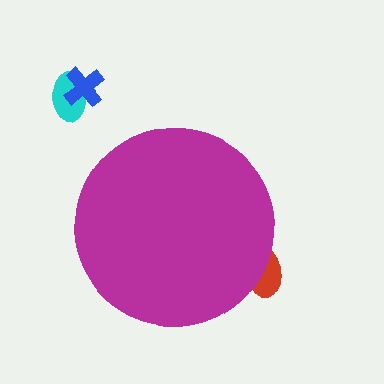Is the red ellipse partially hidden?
Yes, the red ellipse is partially hidden behind the magenta circle.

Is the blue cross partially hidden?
No, the blue cross is fully visible.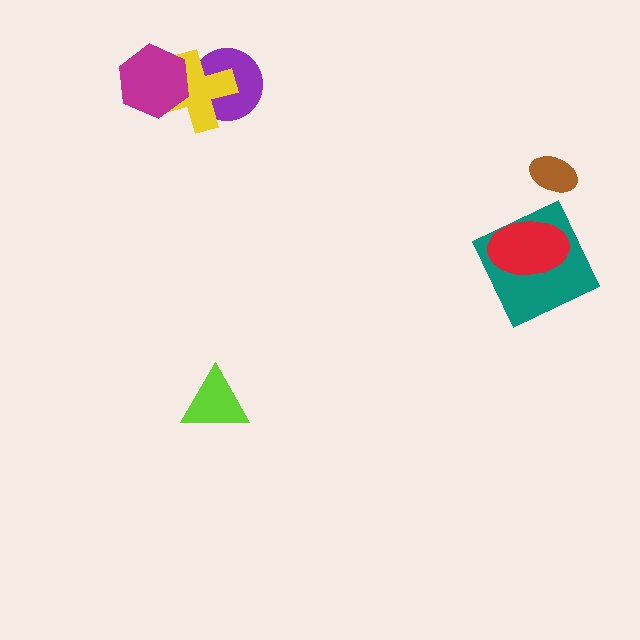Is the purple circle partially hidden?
Yes, it is partially covered by another shape.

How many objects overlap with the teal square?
1 object overlaps with the teal square.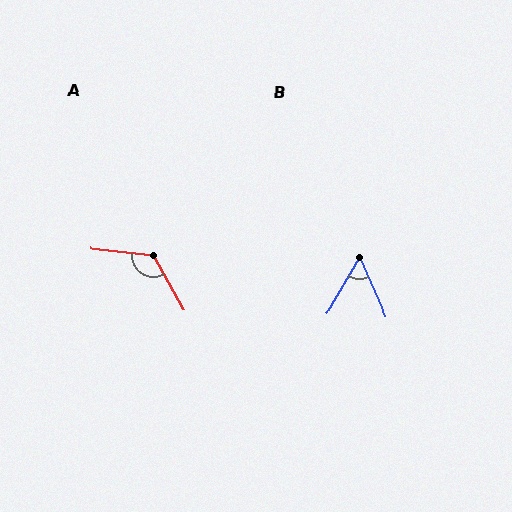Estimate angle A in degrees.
Approximately 125 degrees.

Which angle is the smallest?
B, at approximately 53 degrees.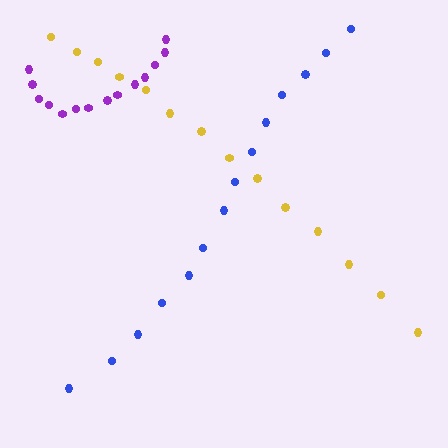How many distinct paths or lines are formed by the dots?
There are 3 distinct paths.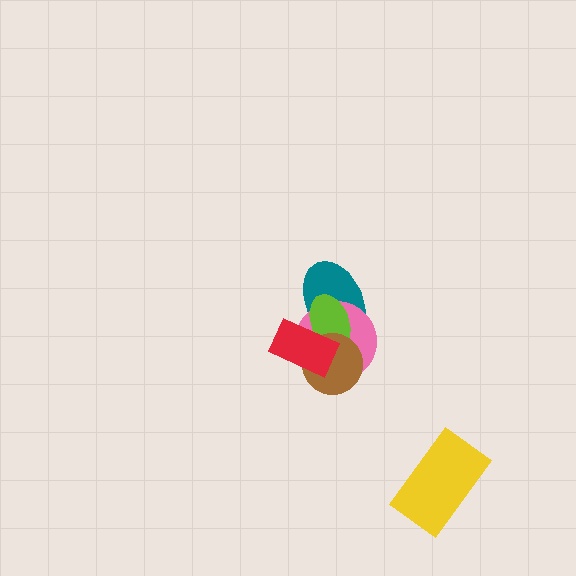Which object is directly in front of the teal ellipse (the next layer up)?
The pink circle is directly in front of the teal ellipse.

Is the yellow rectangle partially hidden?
No, no other shape covers it.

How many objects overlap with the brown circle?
4 objects overlap with the brown circle.